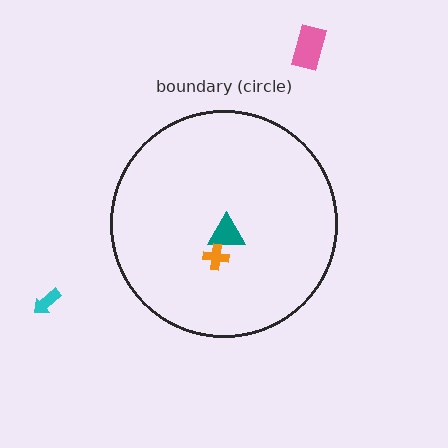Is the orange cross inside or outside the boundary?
Inside.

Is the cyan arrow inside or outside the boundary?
Outside.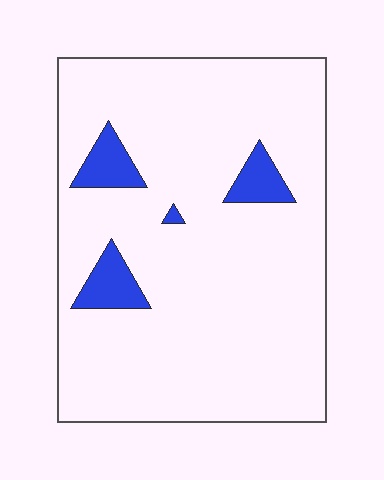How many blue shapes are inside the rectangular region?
4.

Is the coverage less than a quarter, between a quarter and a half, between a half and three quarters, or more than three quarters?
Less than a quarter.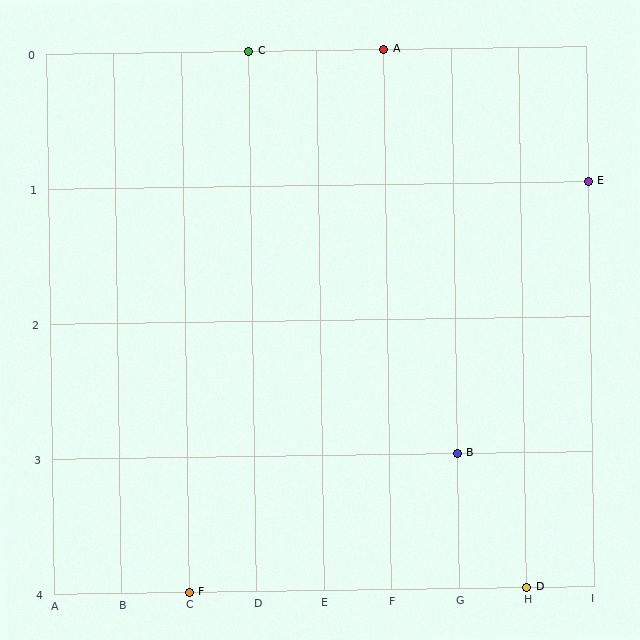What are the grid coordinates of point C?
Point C is at grid coordinates (D, 0).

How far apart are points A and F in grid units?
Points A and F are 3 columns and 4 rows apart (about 5.0 grid units diagonally).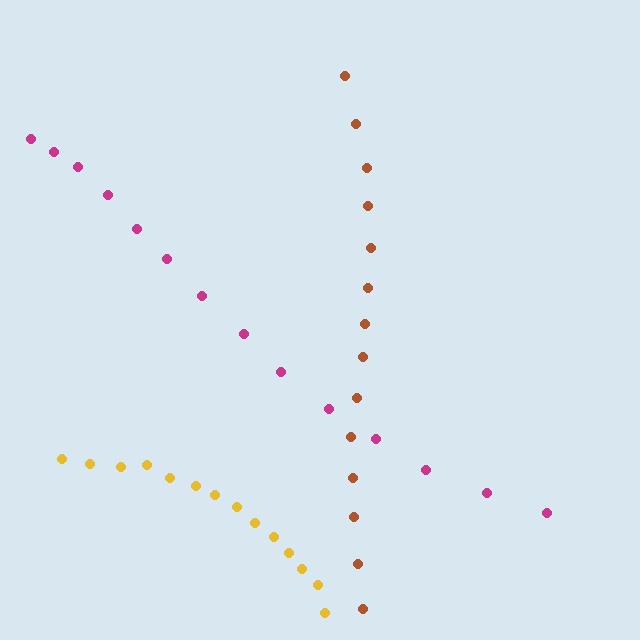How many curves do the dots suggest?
There are 3 distinct paths.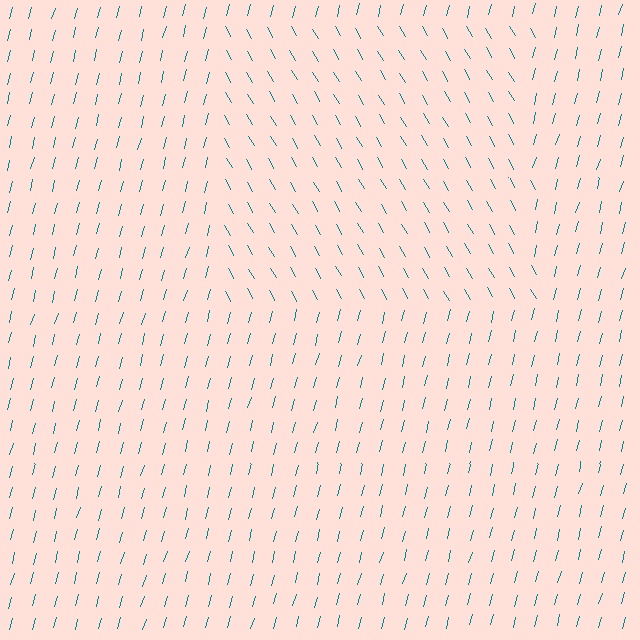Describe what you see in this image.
The image is filled with small teal line segments. A rectangle region in the image has lines oriented differently from the surrounding lines, creating a visible texture boundary.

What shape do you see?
I see a rectangle.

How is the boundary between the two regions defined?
The boundary is defined purely by a change in line orientation (approximately 45 degrees difference). All lines are the same color and thickness.